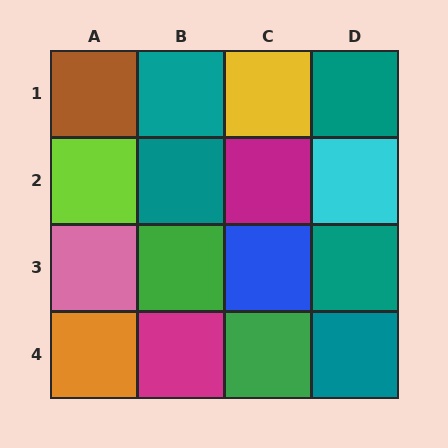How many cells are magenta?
2 cells are magenta.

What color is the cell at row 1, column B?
Teal.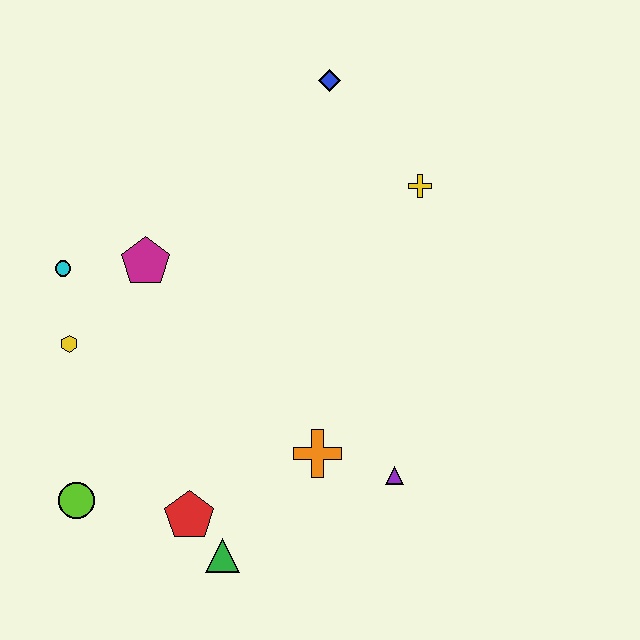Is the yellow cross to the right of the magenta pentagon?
Yes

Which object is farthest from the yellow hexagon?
The yellow cross is farthest from the yellow hexagon.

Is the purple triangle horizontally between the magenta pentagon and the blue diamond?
No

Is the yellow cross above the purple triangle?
Yes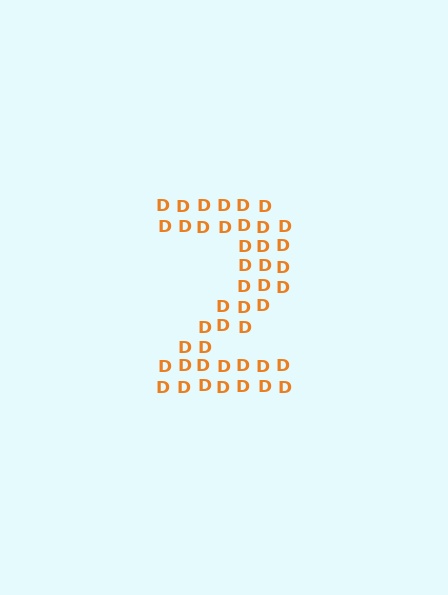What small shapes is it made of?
It is made of small letter D's.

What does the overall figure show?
The overall figure shows the digit 2.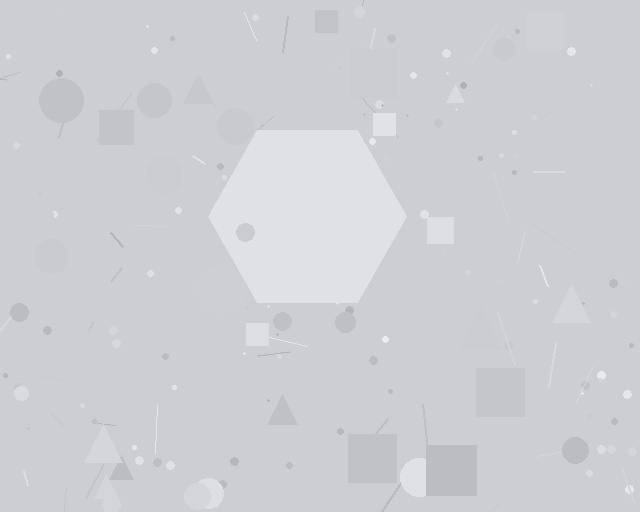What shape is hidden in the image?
A hexagon is hidden in the image.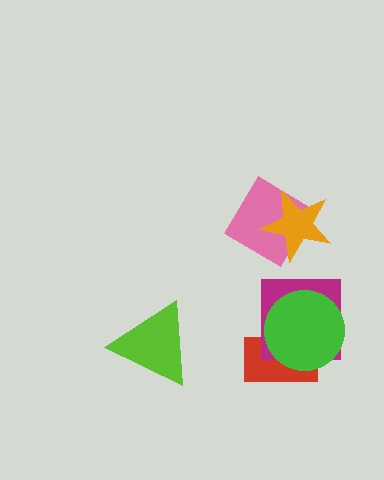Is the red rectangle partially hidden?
Yes, it is partially covered by another shape.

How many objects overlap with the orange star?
1 object overlaps with the orange star.